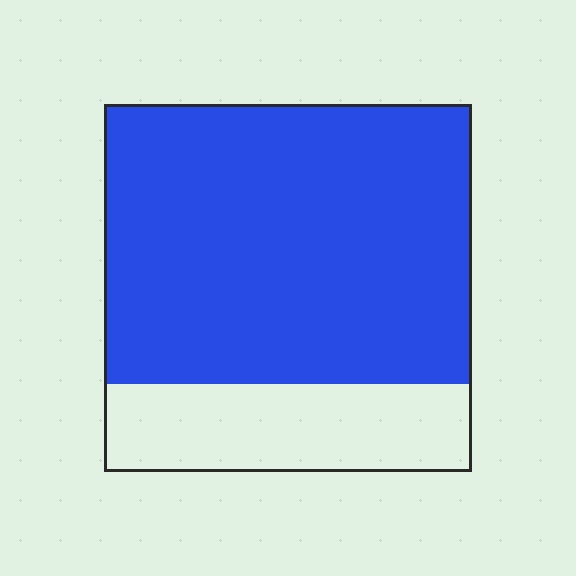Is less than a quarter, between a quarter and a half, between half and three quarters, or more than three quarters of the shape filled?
More than three quarters.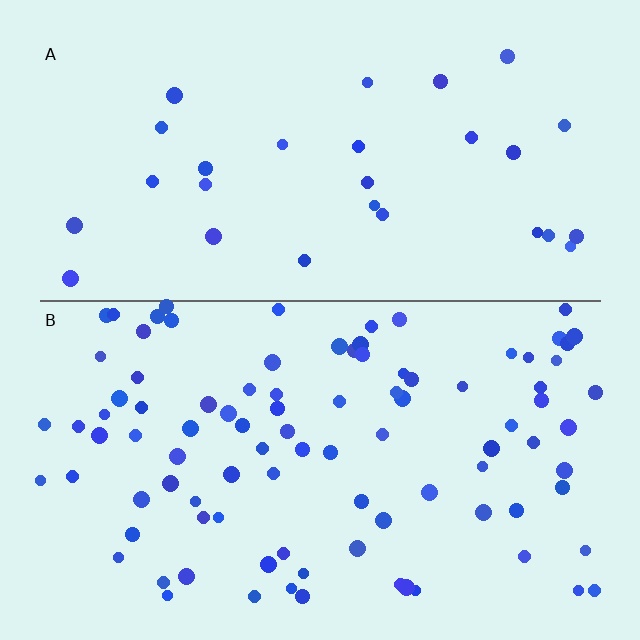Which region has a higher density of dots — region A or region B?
B (the bottom).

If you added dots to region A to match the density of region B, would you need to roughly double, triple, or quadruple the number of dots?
Approximately triple.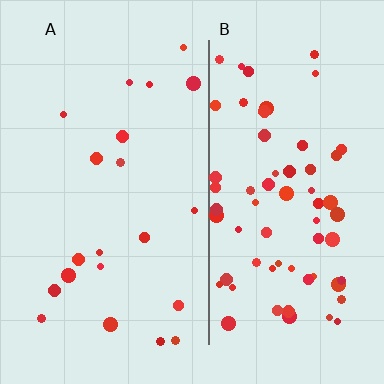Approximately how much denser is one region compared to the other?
Approximately 3.3× — region B over region A.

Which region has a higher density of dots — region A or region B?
B (the right).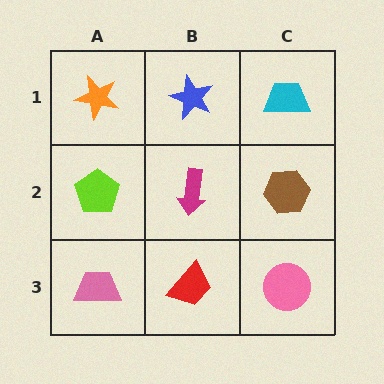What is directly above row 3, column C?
A brown hexagon.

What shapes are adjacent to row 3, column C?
A brown hexagon (row 2, column C), a red trapezoid (row 3, column B).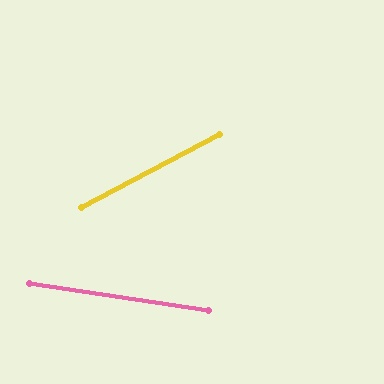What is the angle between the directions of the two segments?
Approximately 36 degrees.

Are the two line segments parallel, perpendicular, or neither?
Neither parallel nor perpendicular — they differ by about 36°.